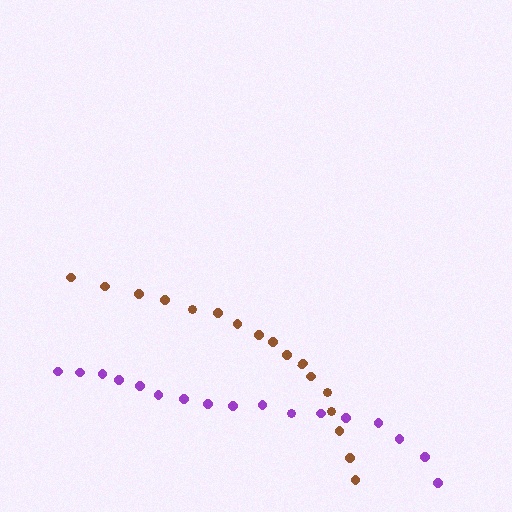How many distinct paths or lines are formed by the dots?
There are 2 distinct paths.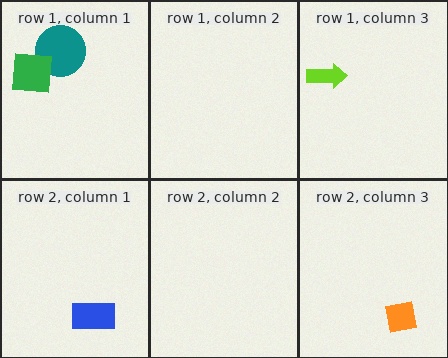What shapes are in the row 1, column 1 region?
The teal circle, the green square.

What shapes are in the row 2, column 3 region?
The orange square.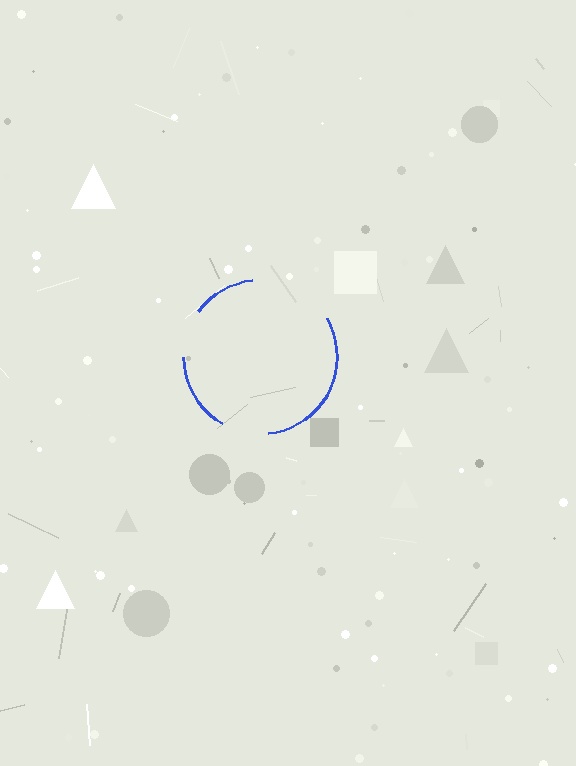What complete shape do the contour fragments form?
The contour fragments form a circle.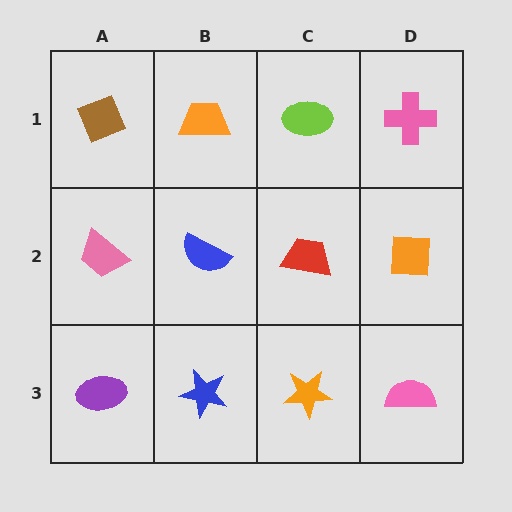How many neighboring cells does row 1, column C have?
3.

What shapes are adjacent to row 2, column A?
A brown diamond (row 1, column A), a purple ellipse (row 3, column A), a blue semicircle (row 2, column B).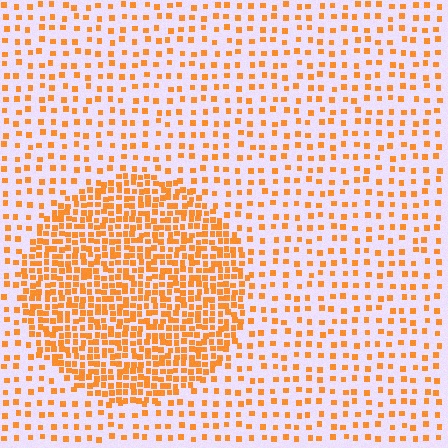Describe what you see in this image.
The image contains small orange elements arranged at two different densities. A circle-shaped region is visible where the elements are more densely packed than the surrounding area.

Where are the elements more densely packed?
The elements are more densely packed inside the circle boundary.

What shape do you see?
I see a circle.